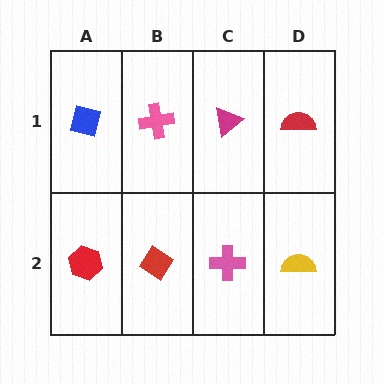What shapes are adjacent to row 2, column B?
A pink cross (row 1, column B), a red hexagon (row 2, column A), a pink cross (row 2, column C).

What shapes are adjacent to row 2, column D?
A red semicircle (row 1, column D), a pink cross (row 2, column C).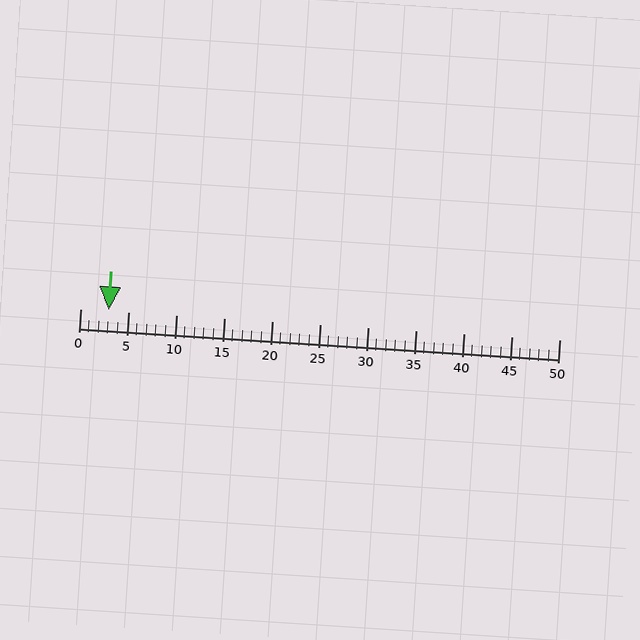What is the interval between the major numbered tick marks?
The major tick marks are spaced 5 units apart.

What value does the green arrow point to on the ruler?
The green arrow points to approximately 3.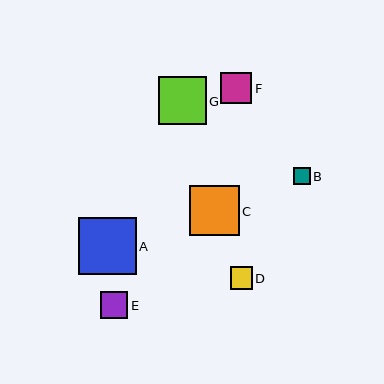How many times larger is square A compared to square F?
Square A is approximately 1.8 times the size of square F.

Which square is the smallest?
Square B is the smallest with a size of approximately 16 pixels.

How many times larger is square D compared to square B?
Square D is approximately 1.3 times the size of square B.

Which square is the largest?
Square A is the largest with a size of approximately 57 pixels.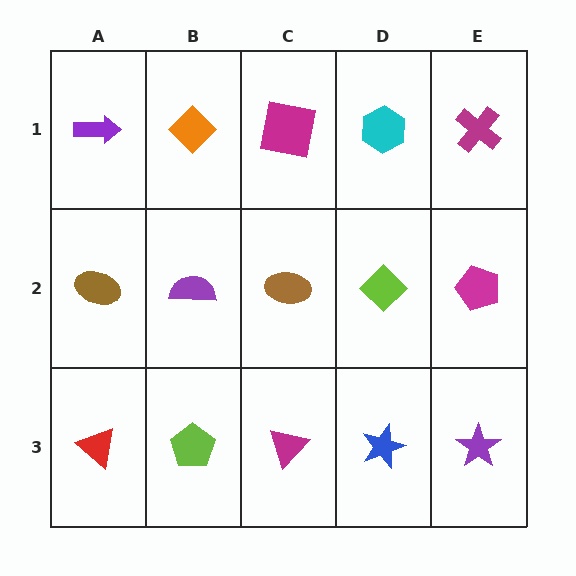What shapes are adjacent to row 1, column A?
A brown ellipse (row 2, column A), an orange diamond (row 1, column B).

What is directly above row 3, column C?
A brown ellipse.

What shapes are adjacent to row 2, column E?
A magenta cross (row 1, column E), a purple star (row 3, column E), a lime diamond (row 2, column D).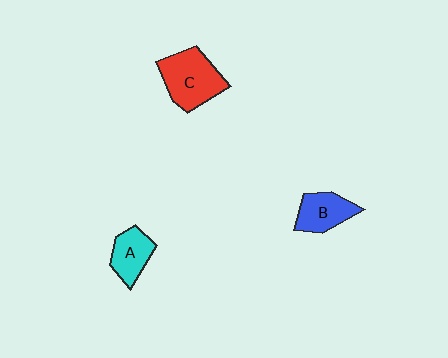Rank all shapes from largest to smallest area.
From largest to smallest: C (red), B (blue), A (cyan).